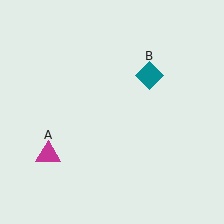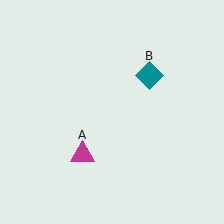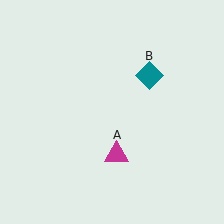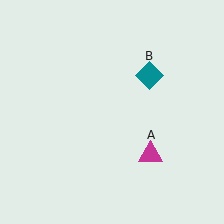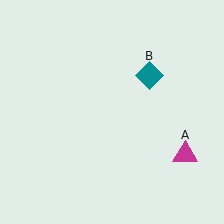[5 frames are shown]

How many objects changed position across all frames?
1 object changed position: magenta triangle (object A).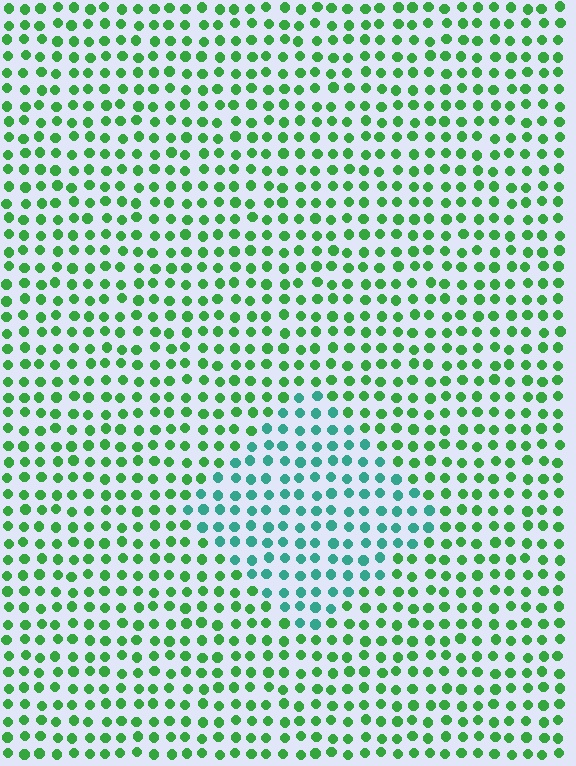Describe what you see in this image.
The image is filled with small green elements in a uniform arrangement. A diamond-shaped region is visible where the elements are tinted to a slightly different hue, forming a subtle color boundary.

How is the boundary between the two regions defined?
The boundary is defined purely by a slight shift in hue (about 42 degrees). Spacing, size, and orientation are identical on both sides.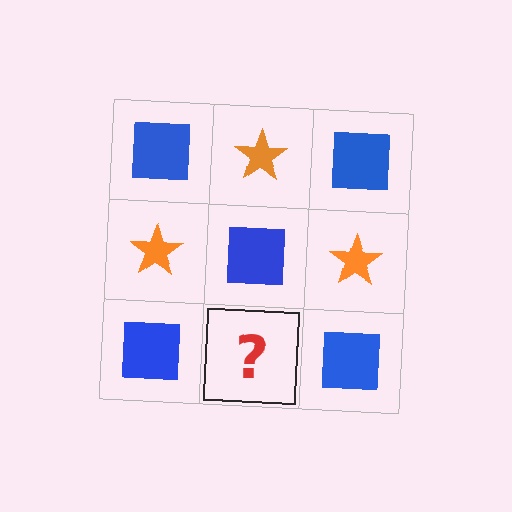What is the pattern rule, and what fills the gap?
The rule is that it alternates blue square and orange star in a checkerboard pattern. The gap should be filled with an orange star.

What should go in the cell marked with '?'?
The missing cell should contain an orange star.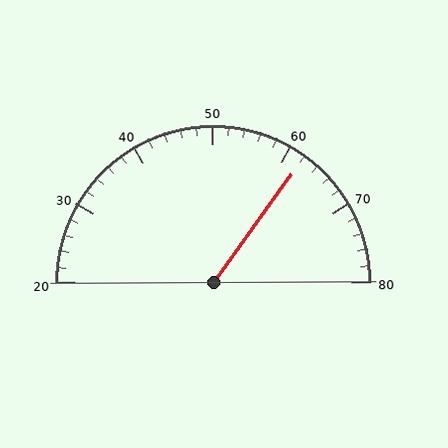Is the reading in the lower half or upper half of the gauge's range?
The reading is in the upper half of the range (20 to 80).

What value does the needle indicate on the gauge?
The needle indicates approximately 62.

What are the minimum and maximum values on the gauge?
The gauge ranges from 20 to 80.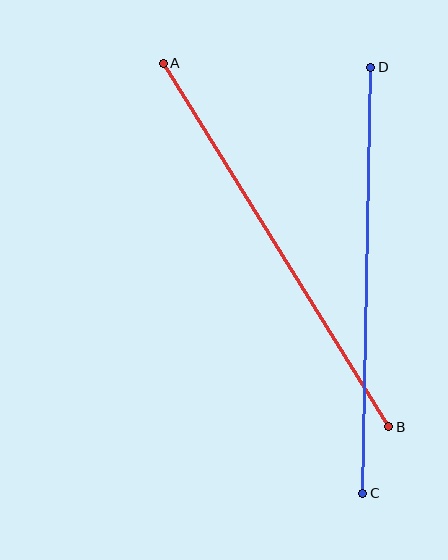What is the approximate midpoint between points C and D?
The midpoint is at approximately (367, 280) pixels.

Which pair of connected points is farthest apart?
Points A and B are farthest apart.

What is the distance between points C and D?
The distance is approximately 426 pixels.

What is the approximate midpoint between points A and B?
The midpoint is at approximately (276, 245) pixels.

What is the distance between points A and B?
The distance is approximately 428 pixels.